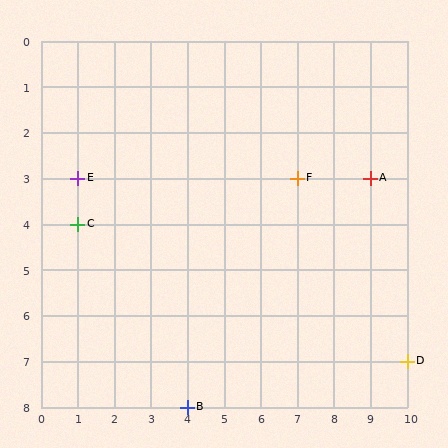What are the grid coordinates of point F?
Point F is at grid coordinates (7, 3).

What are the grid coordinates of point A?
Point A is at grid coordinates (9, 3).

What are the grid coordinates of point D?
Point D is at grid coordinates (10, 7).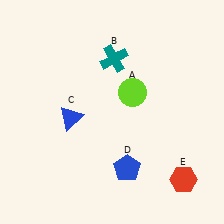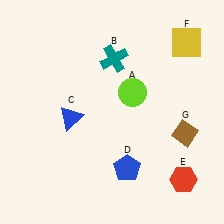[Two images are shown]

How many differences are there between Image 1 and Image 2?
There are 2 differences between the two images.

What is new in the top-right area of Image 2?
A yellow square (F) was added in the top-right area of Image 2.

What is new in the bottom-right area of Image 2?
A brown diamond (G) was added in the bottom-right area of Image 2.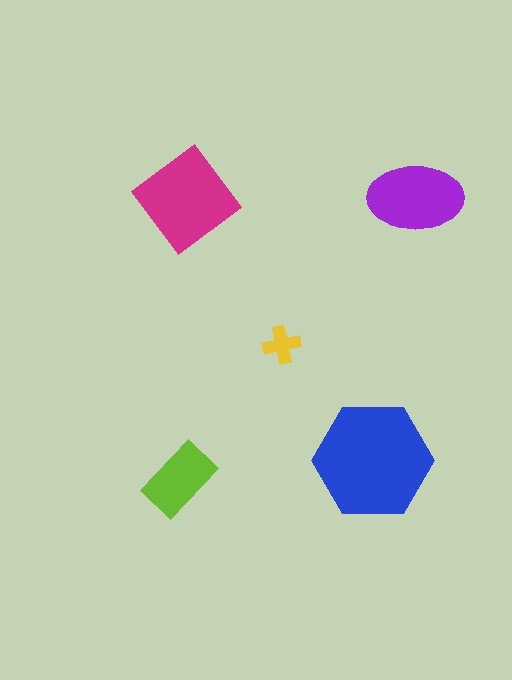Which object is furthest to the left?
The lime rectangle is leftmost.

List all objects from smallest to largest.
The yellow cross, the lime rectangle, the purple ellipse, the magenta diamond, the blue hexagon.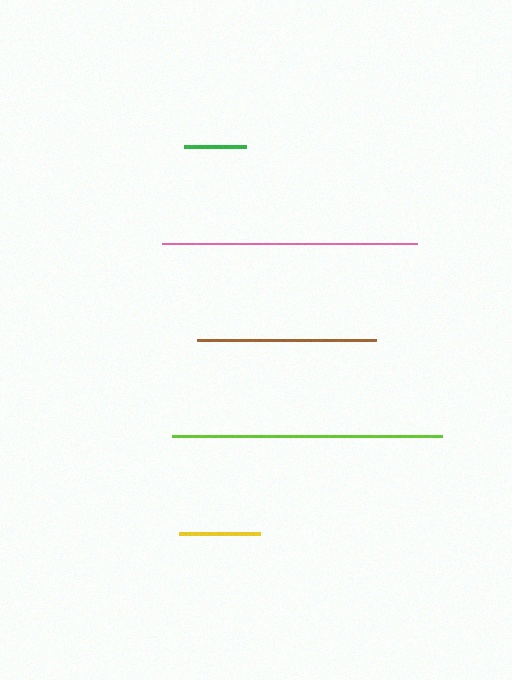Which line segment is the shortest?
The green line is the shortest at approximately 62 pixels.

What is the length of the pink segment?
The pink segment is approximately 255 pixels long.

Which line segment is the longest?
The lime line is the longest at approximately 270 pixels.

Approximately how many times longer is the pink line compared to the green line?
The pink line is approximately 4.2 times the length of the green line.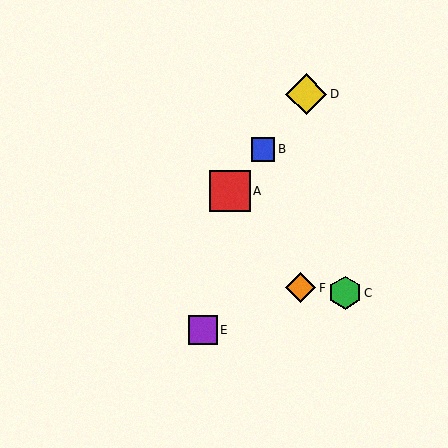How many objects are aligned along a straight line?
3 objects (A, B, D) are aligned along a straight line.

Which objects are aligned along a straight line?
Objects A, B, D are aligned along a straight line.